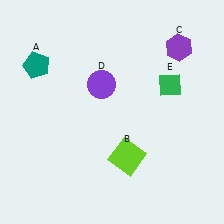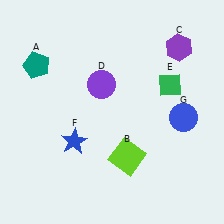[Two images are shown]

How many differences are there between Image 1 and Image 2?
There are 2 differences between the two images.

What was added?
A blue star (F), a blue circle (G) were added in Image 2.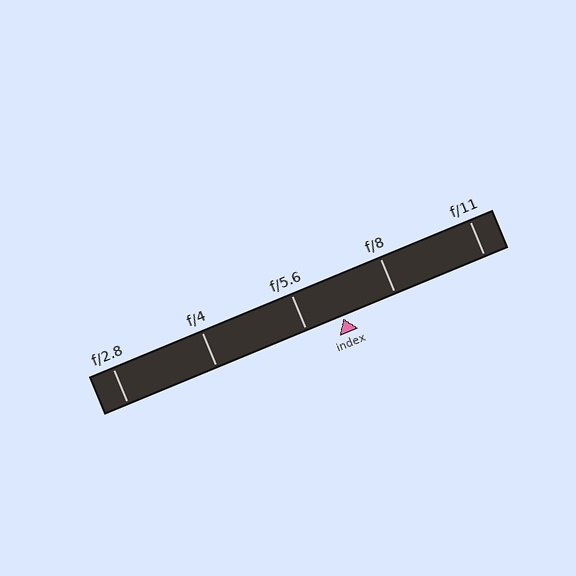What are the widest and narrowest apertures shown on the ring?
The widest aperture shown is f/2.8 and the narrowest is f/11.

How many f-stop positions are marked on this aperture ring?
There are 5 f-stop positions marked.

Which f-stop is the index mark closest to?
The index mark is closest to f/5.6.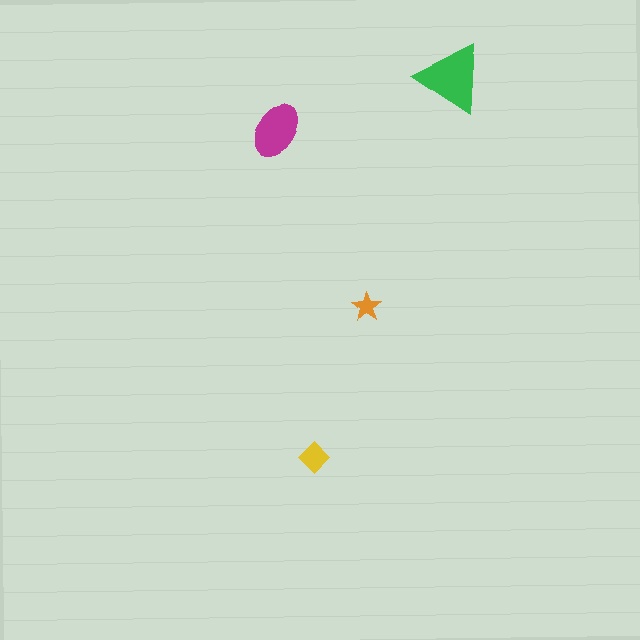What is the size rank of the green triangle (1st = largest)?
1st.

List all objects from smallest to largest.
The orange star, the yellow diamond, the magenta ellipse, the green triangle.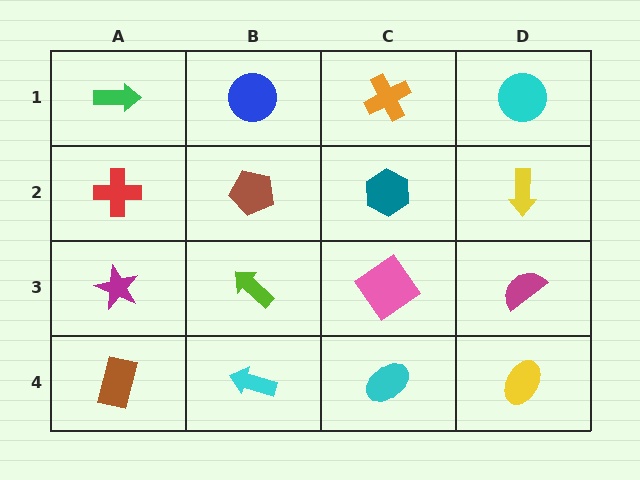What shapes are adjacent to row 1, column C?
A teal hexagon (row 2, column C), a blue circle (row 1, column B), a cyan circle (row 1, column D).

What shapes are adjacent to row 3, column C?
A teal hexagon (row 2, column C), a cyan ellipse (row 4, column C), a lime arrow (row 3, column B), a magenta semicircle (row 3, column D).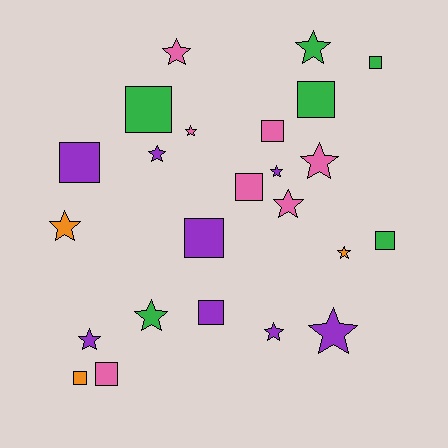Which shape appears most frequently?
Star, with 13 objects.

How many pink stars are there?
There are 4 pink stars.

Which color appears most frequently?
Purple, with 8 objects.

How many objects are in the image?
There are 24 objects.